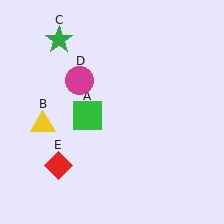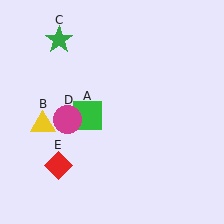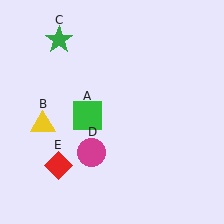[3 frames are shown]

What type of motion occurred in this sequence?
The magenta circle (object D) rotated counterclockwise around the center of the scene.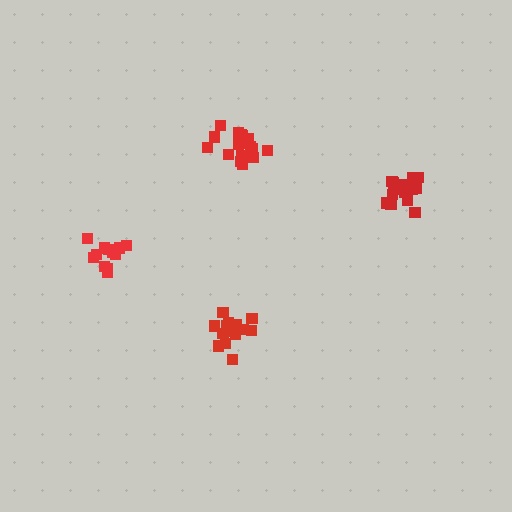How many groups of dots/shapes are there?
There are 4 groups.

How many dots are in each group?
Group 1: 13 dots, Group 2: 17 dots, Group 3: 16 dots, Group 4: 17 dots (63 total).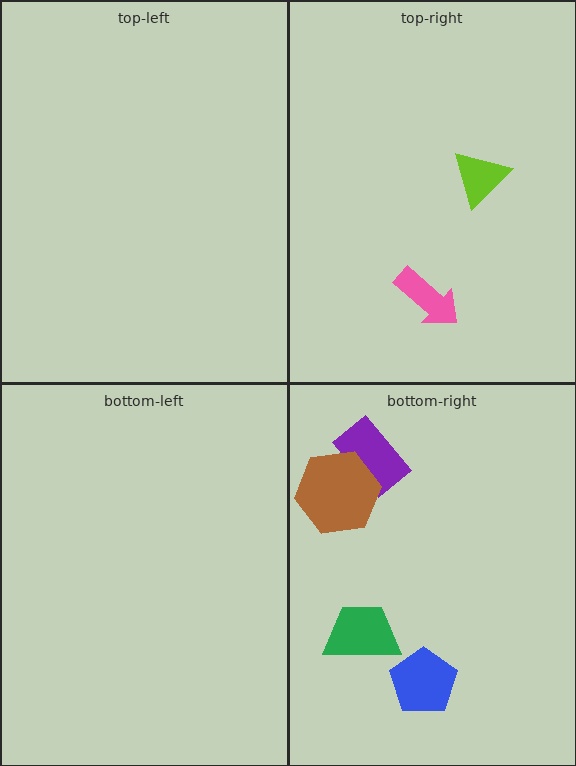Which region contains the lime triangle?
The top-right region.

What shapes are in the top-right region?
The pink arrow, the lime triangle.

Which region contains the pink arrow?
The top-right region.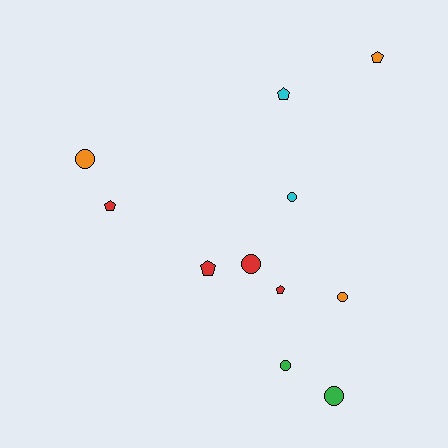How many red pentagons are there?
There are 3 red pentagons.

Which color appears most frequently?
Red, with 4 objects.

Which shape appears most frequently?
Circle, with 6 objects.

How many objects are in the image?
There are 11 objects.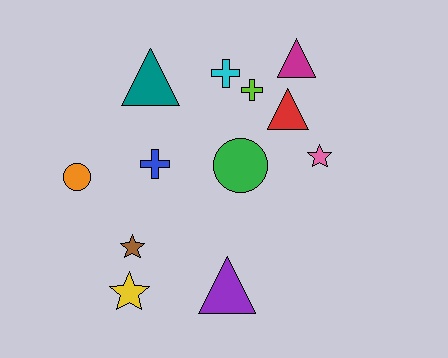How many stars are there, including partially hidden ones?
There are 3 stars.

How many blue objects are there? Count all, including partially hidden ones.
There is 1 blue object.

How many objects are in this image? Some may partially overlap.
There are 12 objects.